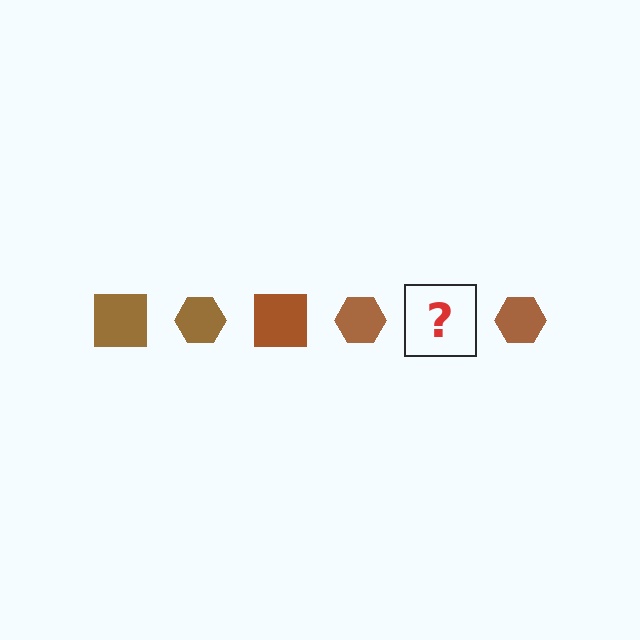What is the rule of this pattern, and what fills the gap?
The rule is that the pattern cycles through square, hexagon shapes in brown. The gap should be filled with a brown square.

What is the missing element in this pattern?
The missing element is a brown square.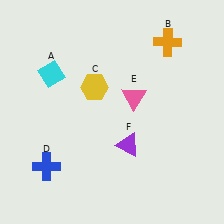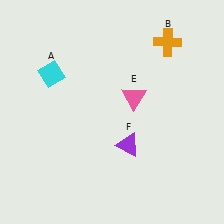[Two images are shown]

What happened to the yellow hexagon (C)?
The yellow hexagon (C) was removed in Image 2. It was in the top-left area of Image 1.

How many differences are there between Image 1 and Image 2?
There are 2 differences between the two images.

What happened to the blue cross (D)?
The blue cross (D) was removed in Image 2. It was in the bottom-left area of Image 1.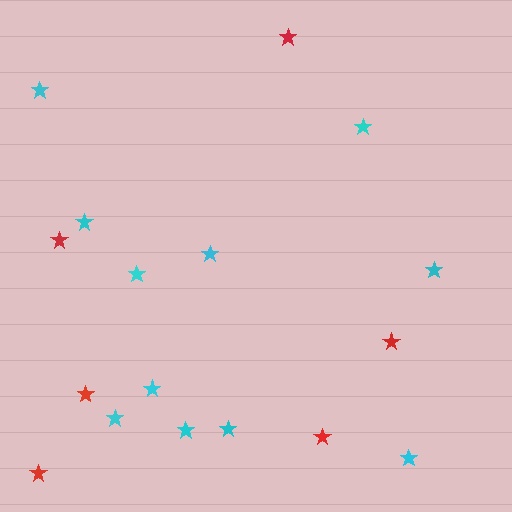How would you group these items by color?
There are 2 groups: one group of red stars (6) and one group of cyan stars (11).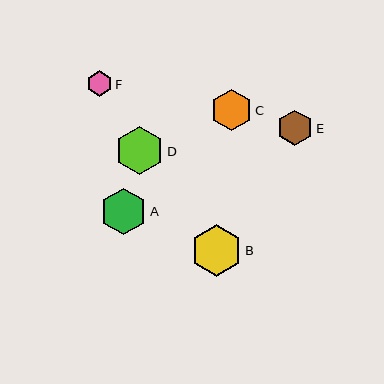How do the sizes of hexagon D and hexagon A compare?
Hexagon D and hexagon A are approximately the same size.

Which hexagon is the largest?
Hexagon B is the largest with a size of approximately 52 pixels.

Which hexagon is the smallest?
Hexagon F is the smallest with a size of approximately 25 pixels.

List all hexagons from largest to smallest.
From largest to smallest: B, D, A, C, E, F.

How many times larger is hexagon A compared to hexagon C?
Hexagon A is approximately 1.1 times the size of hexagon C.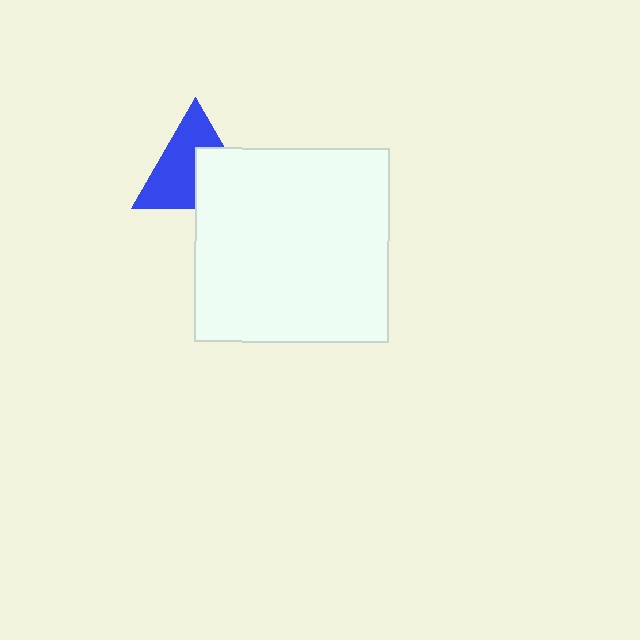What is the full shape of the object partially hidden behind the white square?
The partially hidden object is a blue triangle.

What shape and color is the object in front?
The object in front is a white square.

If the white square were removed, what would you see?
You would see the complete blue triangle.